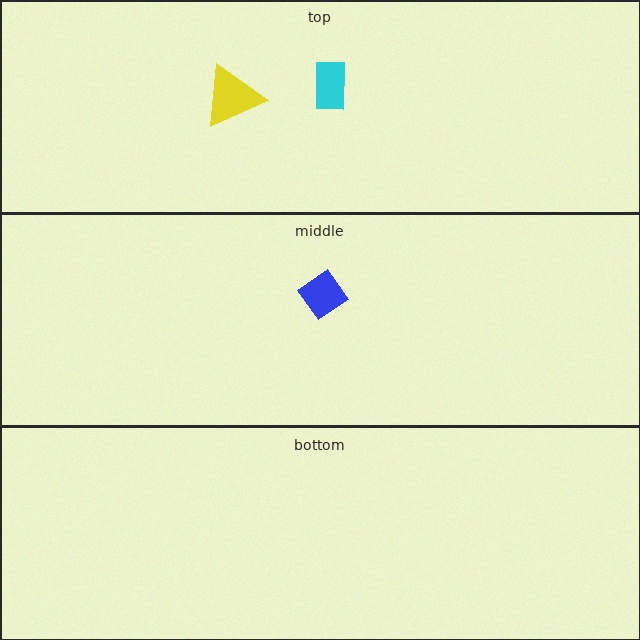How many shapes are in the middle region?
1.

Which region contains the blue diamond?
The middle region.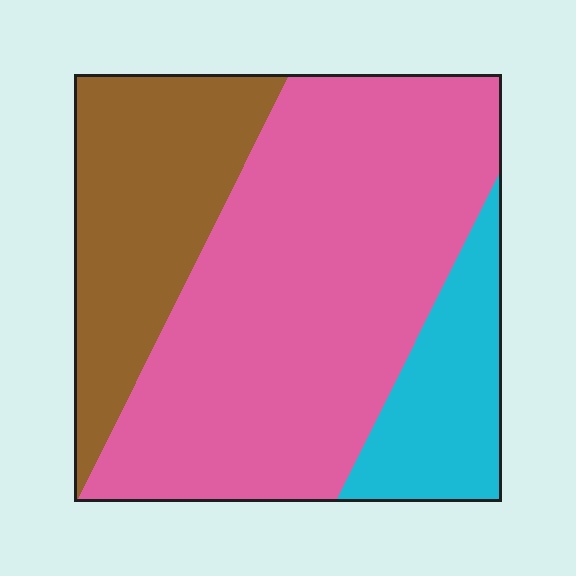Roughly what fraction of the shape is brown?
Brown covers 25% of the shape.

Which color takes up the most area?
Pink, at roughly 60%.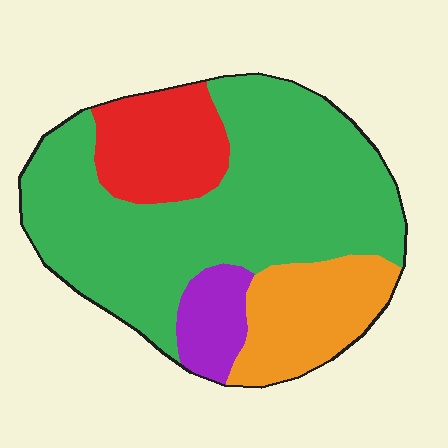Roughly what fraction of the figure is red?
Red takes up about one sixth (1/6) of the figure.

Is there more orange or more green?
Green.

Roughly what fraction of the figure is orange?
Orange takes up about one sixth (1/6) of the figure.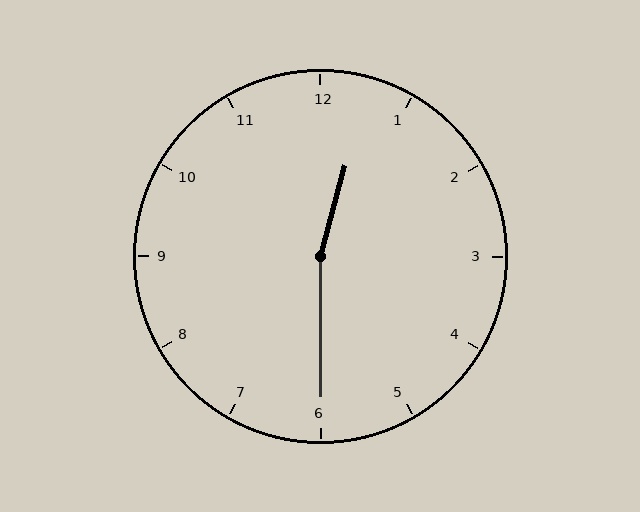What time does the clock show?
12:30.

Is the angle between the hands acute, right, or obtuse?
It is obtuse.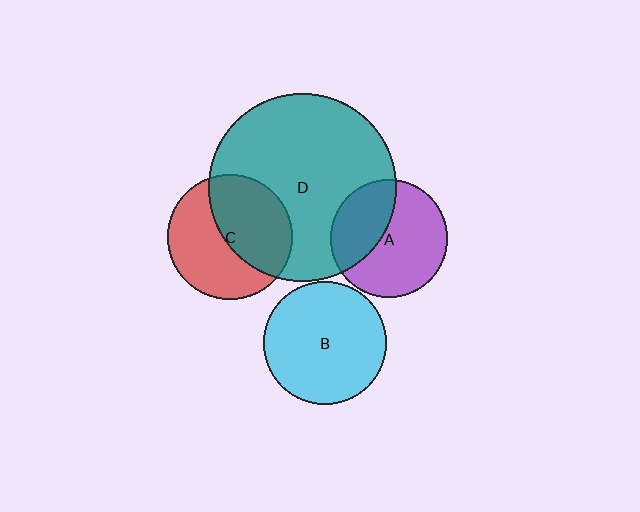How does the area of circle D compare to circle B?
Approximately 2.3 times.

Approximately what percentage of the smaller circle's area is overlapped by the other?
Approximately 35%.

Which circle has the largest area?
Circle D (teal).